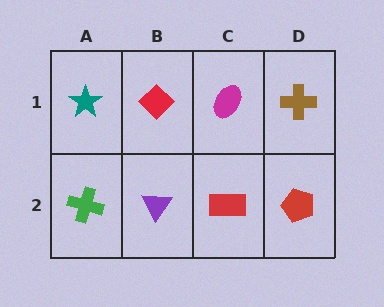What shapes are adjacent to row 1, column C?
A red rectangle (row 2, column C), a red diamond (row 1, column B), a brown cross (row 1, column D).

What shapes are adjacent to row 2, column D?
A brown cross (row 1, column D), a red rectangle (row 2, column C).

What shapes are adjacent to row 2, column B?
A red diamond (row 1, column B), a green cross (row 2, column A), a red rectangle (row 2, column C).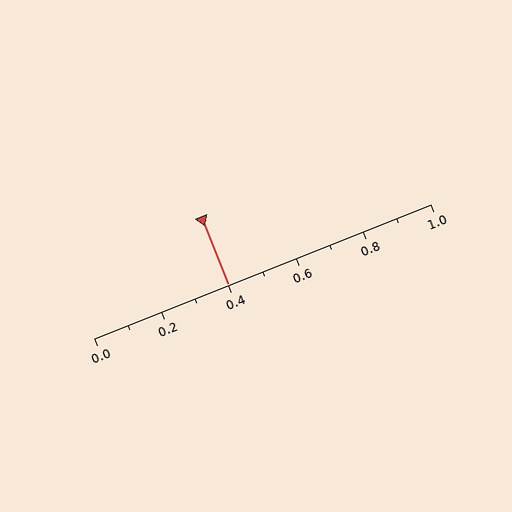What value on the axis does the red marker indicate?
The marker indicates approximately 0.4.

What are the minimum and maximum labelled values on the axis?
The axis runs from 0.0 to 1.0.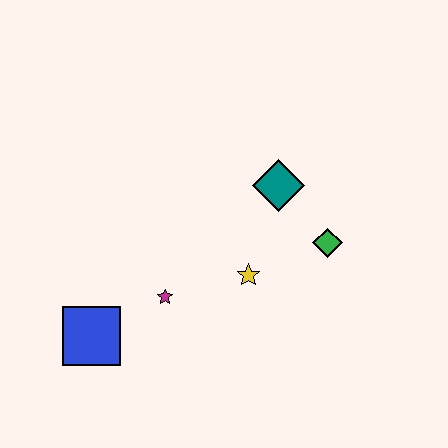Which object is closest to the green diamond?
The teal diamond is closest to the green diamond.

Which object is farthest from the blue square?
The green diamond is farthest from the blue square.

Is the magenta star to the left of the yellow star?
Yes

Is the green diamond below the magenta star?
No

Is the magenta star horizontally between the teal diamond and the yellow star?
No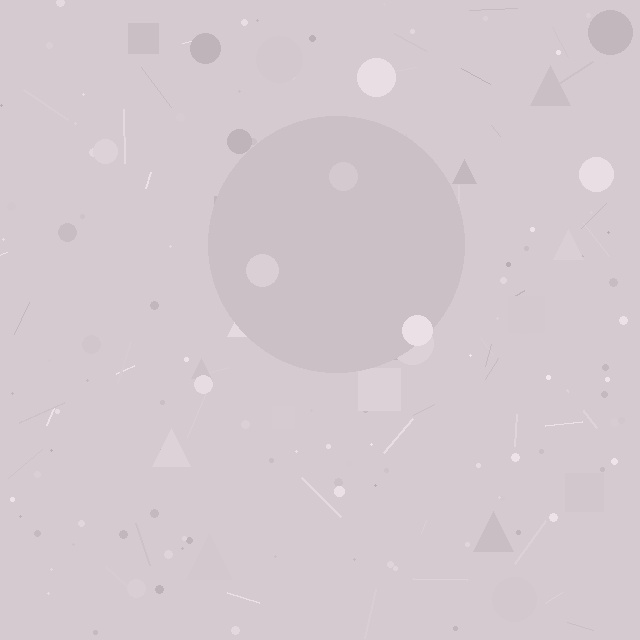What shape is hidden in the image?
A circle is hidden in the image.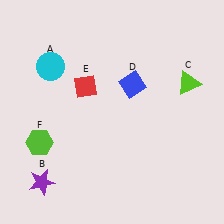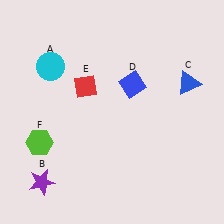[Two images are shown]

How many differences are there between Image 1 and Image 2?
There is 1 difference between the two images.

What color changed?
The triangle (C) changed from lime in Image 1 to blue in Image 2.